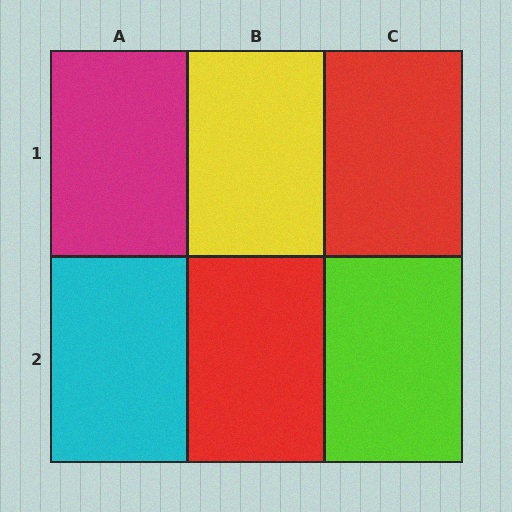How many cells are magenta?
1 cell is magenta.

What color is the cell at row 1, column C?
Red.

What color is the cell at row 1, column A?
Magenta.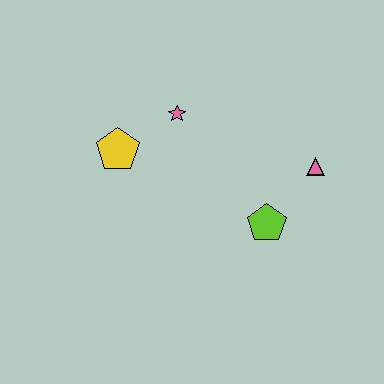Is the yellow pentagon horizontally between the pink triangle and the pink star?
No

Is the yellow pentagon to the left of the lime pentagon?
Yes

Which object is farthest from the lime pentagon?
The yellow pentagon is farthest from the lime pentagon.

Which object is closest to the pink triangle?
The lime pentagon is closest to the pink triangle.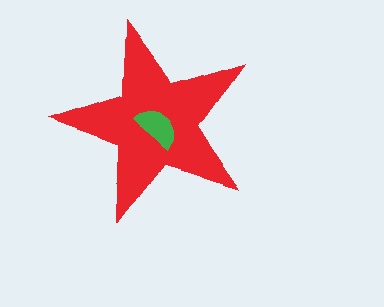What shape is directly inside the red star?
The green semicircle.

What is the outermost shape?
The red star.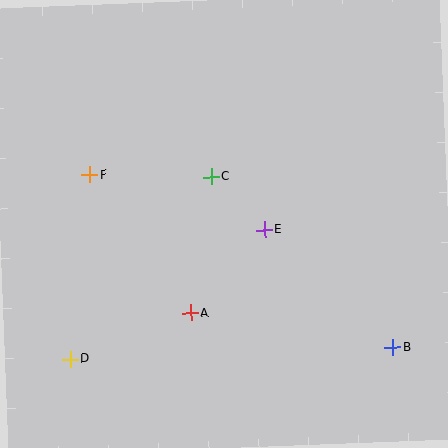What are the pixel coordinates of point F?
Point F is at (90, 175).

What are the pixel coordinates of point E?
Point E is at (264, 230).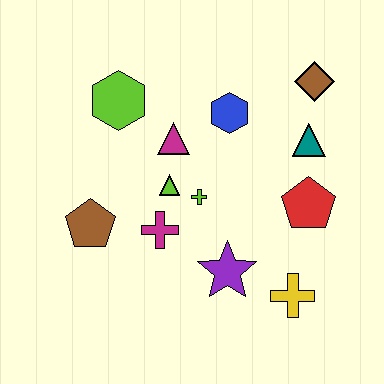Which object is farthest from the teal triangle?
The brown pentagon is farthest from the teal triangle.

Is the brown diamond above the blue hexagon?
Yes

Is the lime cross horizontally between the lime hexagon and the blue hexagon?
Yes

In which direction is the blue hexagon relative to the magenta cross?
The blue hexagon is above the magenta cross.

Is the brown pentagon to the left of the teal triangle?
Yes